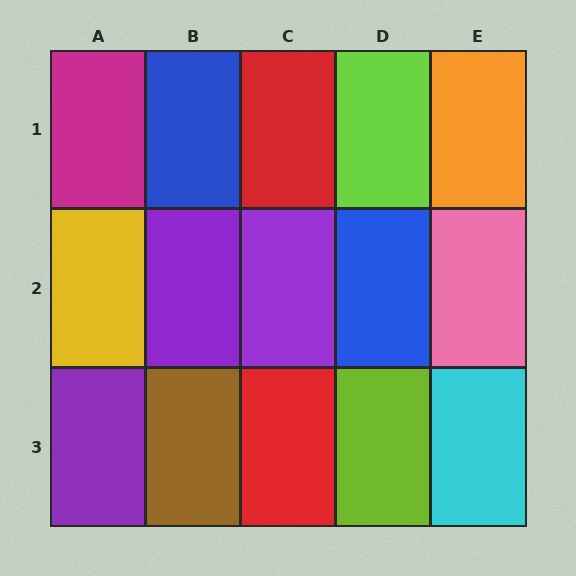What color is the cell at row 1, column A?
Magenta.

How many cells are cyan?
1 cell is cyan.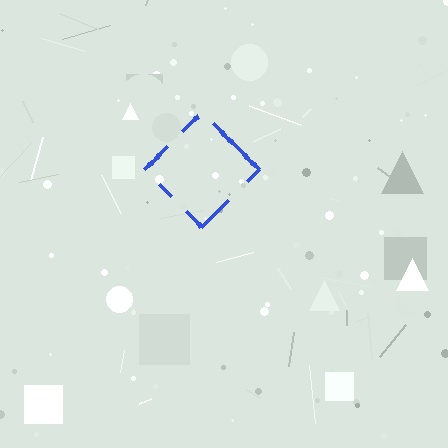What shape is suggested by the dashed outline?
The dashed outline suggests a diamond.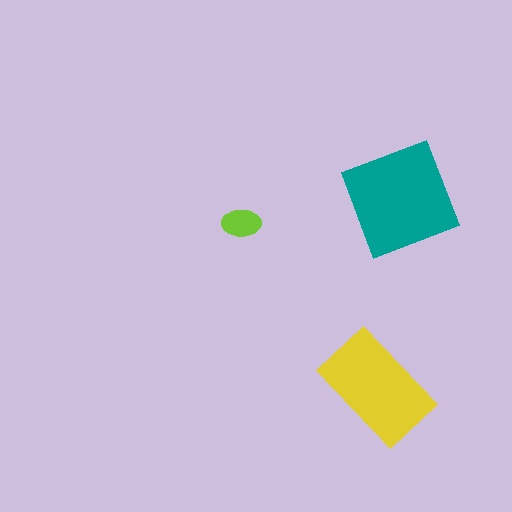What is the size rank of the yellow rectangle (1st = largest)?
2nd.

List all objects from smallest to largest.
The lime ellipse, the yellow rectangle, the teal square.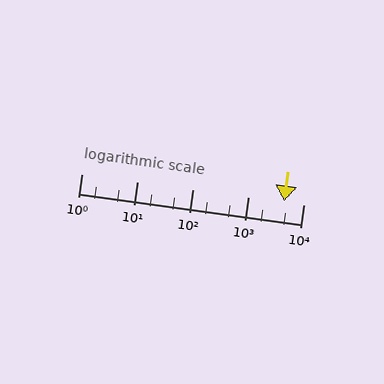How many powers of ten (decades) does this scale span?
The scale spans 4 decades, from 1 to 10000.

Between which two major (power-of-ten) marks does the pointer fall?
The pointer is between 1000 and 10000.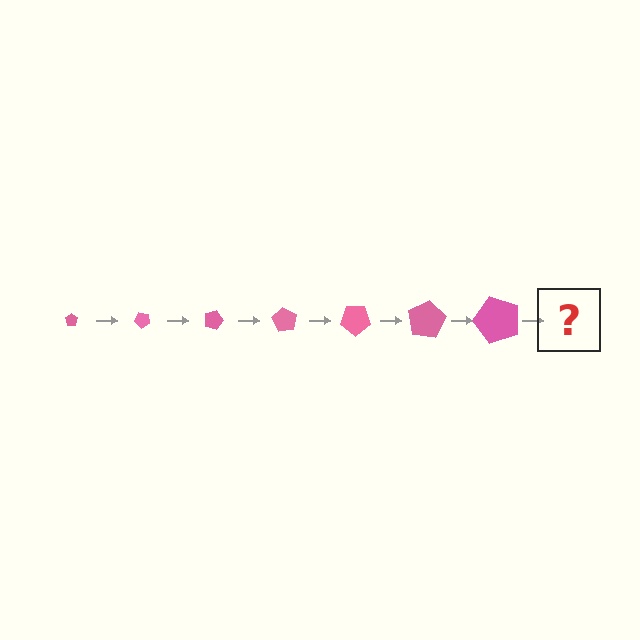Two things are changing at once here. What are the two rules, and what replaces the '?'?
The two rules are that the pentagon grows larger each step and it rotates 45 degrees each step. The '?' should be a pentagon, larger than the previous one and rotated 315 degrees from the start.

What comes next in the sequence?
The next element should be a pentagon, larger than the previous one and rotated 315 degrees from the start.